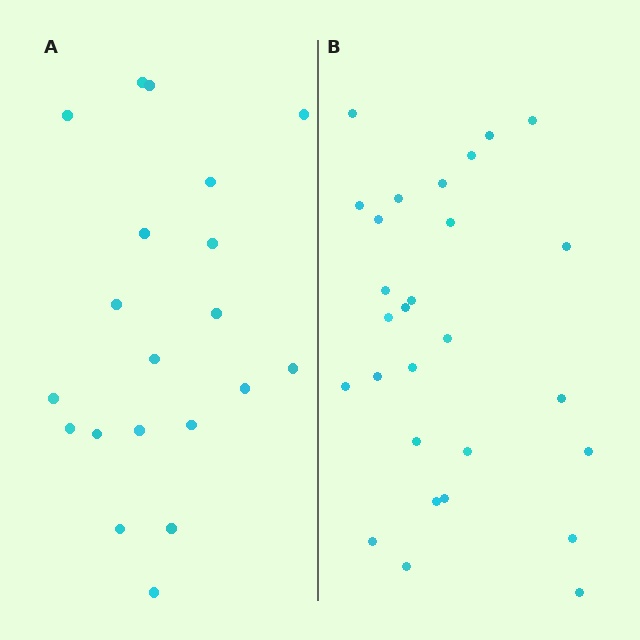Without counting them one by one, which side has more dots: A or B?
Region B (the right region) has more dots.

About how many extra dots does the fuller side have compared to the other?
Region B has roughly 8 or so more dots than region A.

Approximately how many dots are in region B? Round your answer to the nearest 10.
About 30 dots. (The exact count is 28, which rounds to 30.)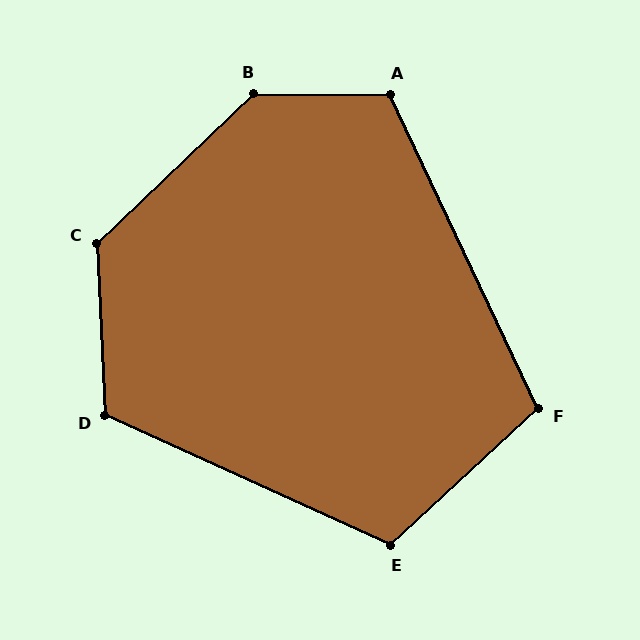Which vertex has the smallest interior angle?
F, at approximately 107 degrees.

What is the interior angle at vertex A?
Approximately 116 degrees (obtuse).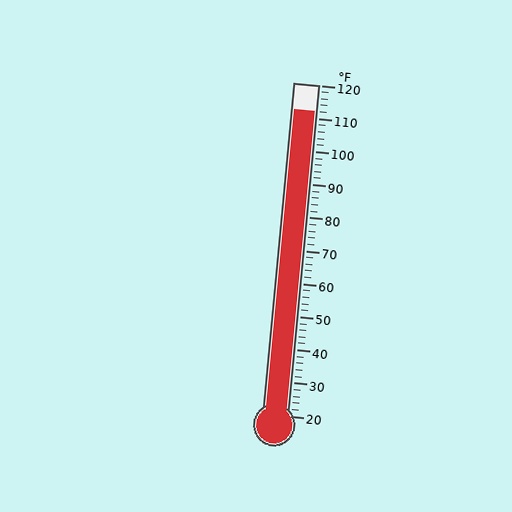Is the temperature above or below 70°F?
The temperature is above 70°F.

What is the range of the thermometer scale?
The thermometer scale ranges from 20°F to 120°F.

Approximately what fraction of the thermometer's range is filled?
The thermometer is filled to approximately 90% of its range.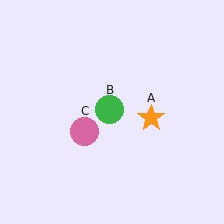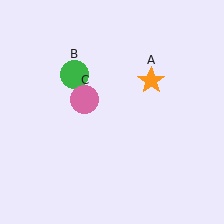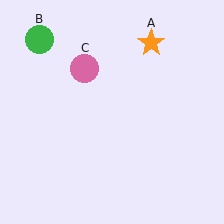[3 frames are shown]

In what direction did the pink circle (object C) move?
The pink circle (object C) moved up.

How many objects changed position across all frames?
3 objects changed position: orange star (object A), green circle (object B), pink circle (object C).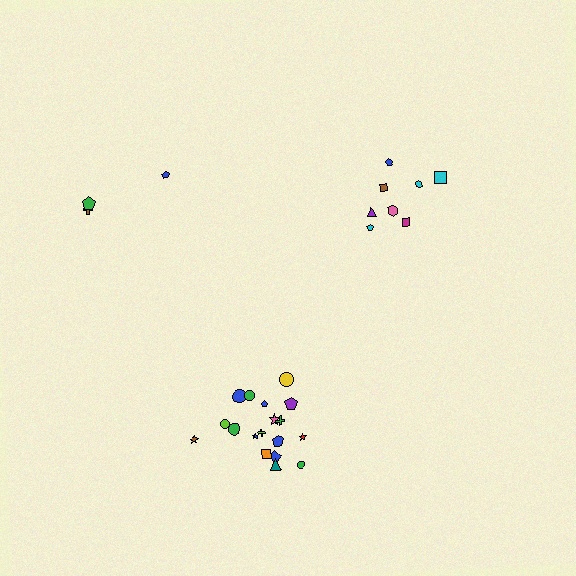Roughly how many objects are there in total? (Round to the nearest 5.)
Roughly 30 objects in total.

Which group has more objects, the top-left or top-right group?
The top-right group.